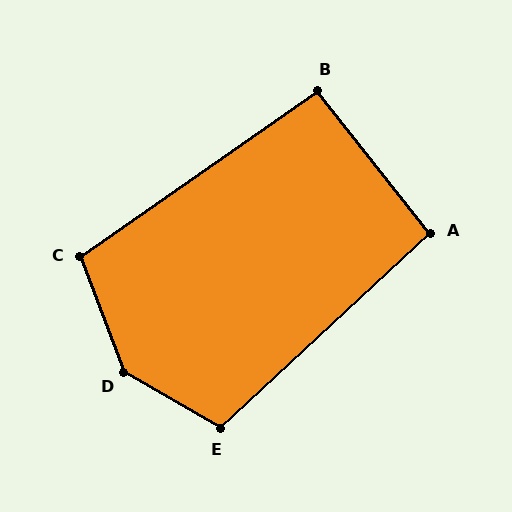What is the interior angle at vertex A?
Approximately 95 degrees (approximately right).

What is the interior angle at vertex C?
Approximately 104 degrees (obtuse).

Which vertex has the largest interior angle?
D, at approximately 141 degrees.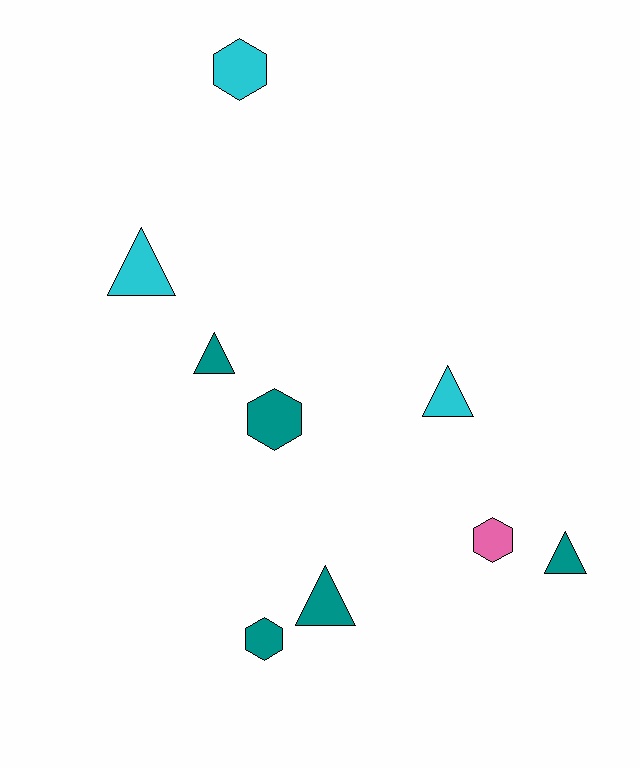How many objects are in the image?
There are 9 objects.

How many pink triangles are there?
There are no pink triangles.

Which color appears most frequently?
Teal, with 5 objects.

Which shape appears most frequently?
Triangle, with 5 objects.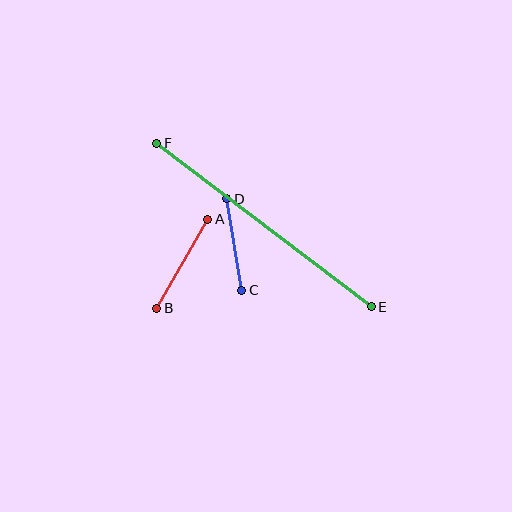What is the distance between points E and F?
The distance is approximately 270 pixels.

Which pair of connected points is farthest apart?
Points E and F are farthest apart.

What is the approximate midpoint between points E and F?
The midpoint is at approximately (264, 225) pixels.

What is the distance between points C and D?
The distance is approximately 92 pixels.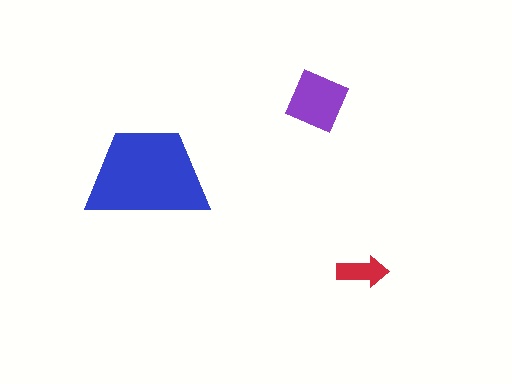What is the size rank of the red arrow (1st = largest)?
3rd.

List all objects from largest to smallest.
The blue trapezoid, the purple diamond, the red arrow.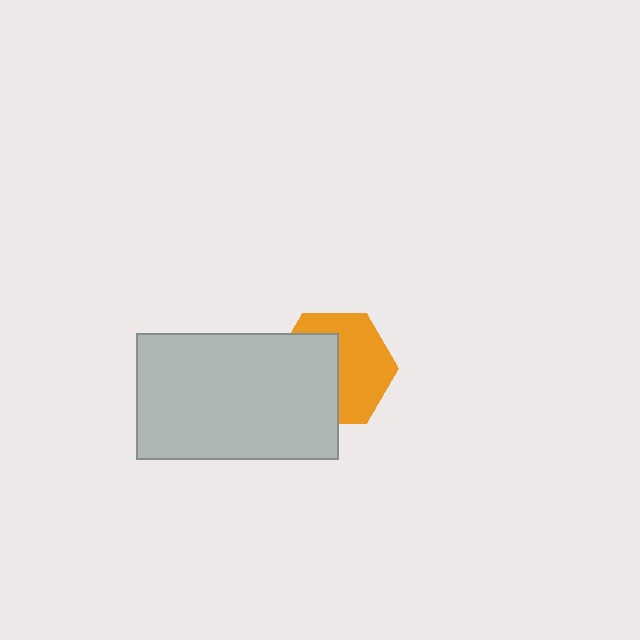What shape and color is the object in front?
The object in front is a light gray rectangle.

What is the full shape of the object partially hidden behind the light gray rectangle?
The partially hidden object is an orange hexagon.